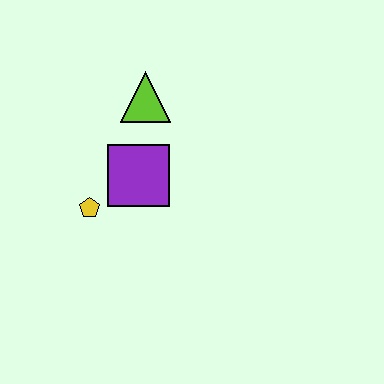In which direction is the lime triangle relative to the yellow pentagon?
The lime triangle is above the yellow pentagon.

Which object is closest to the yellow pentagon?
The purple square is closest to the yellow pentagon.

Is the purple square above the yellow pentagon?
Yes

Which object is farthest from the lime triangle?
The yellow pentagon is farthest from the lime triangle.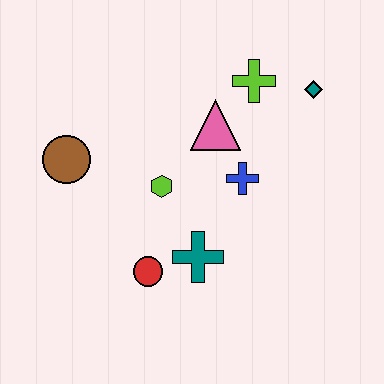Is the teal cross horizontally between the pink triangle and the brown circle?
Yes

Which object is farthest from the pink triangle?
The red circle is farthest from the pink triangle.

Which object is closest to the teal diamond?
The lime cross is closest to the teal diamond.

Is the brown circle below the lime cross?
Yes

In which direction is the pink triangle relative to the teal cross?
The pink triangle is above the teal cross.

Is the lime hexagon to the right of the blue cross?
No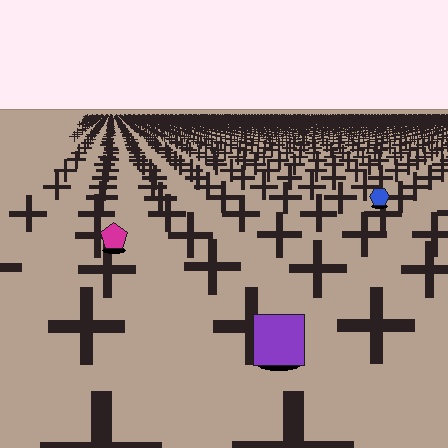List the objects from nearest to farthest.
From nearest to farthest: the purple square, the magenta pentagon, the blue hexagon.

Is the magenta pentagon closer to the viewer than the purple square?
No. The purple square is closer — you can tell from the texture gradient: the ground texture is coarser near it.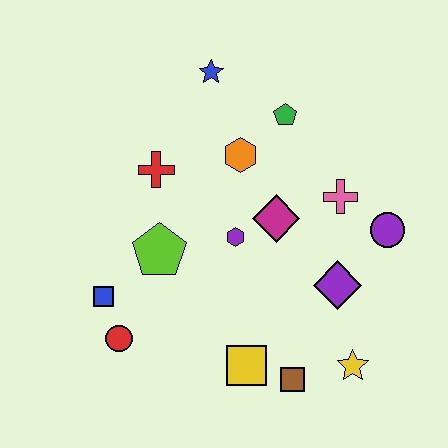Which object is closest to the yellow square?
The brown square is closest to the yellow square.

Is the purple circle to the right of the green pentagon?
Yes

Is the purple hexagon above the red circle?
Yes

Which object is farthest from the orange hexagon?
The yellow star is farthest from the orange hexagon.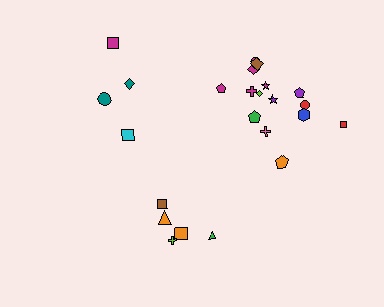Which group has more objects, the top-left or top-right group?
The top-right group.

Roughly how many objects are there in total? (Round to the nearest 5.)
Roughly 25 objects in total.